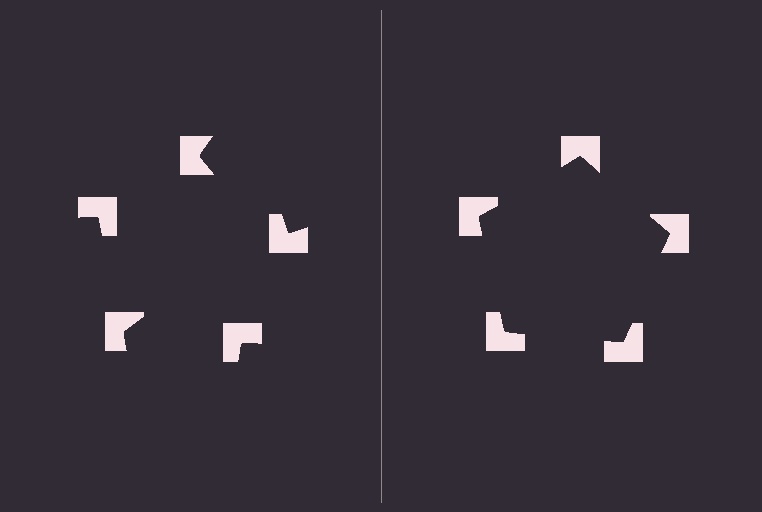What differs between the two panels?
The notched squares are positioned identically on both sides; only the wedge orientations differ. On the right they align to a pentagon; on the left they are misaligned.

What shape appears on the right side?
An illusory pentagon.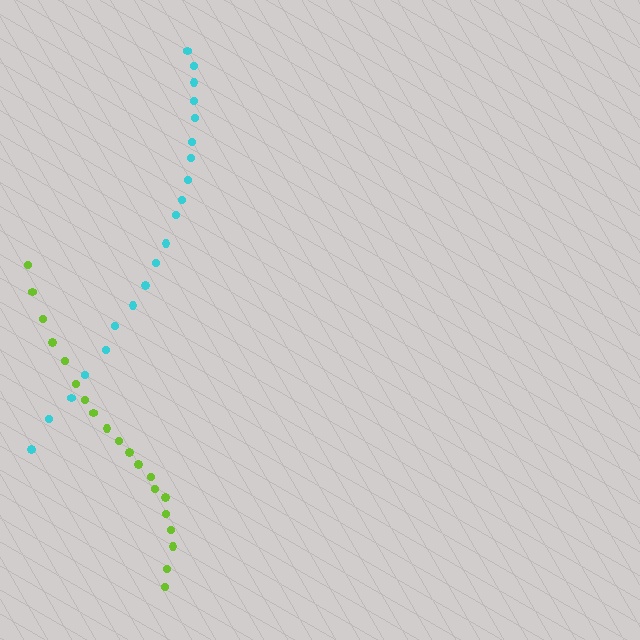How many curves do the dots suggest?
There are 2 distinct paths.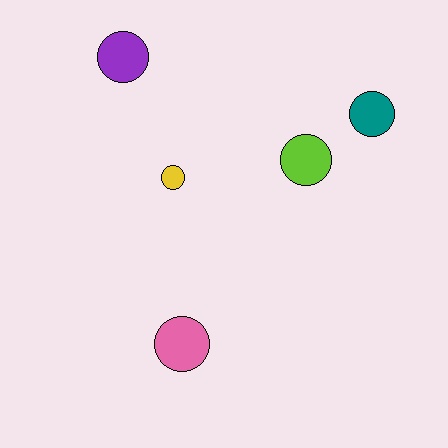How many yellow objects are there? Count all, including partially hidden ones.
There is 1 yellow object.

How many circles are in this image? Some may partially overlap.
There are 5 circles.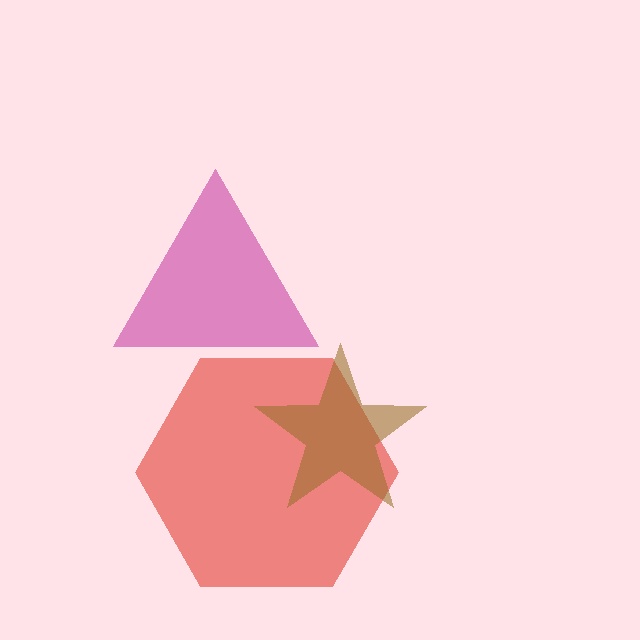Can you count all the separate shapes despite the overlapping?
Yes, there are 3 separate shapes.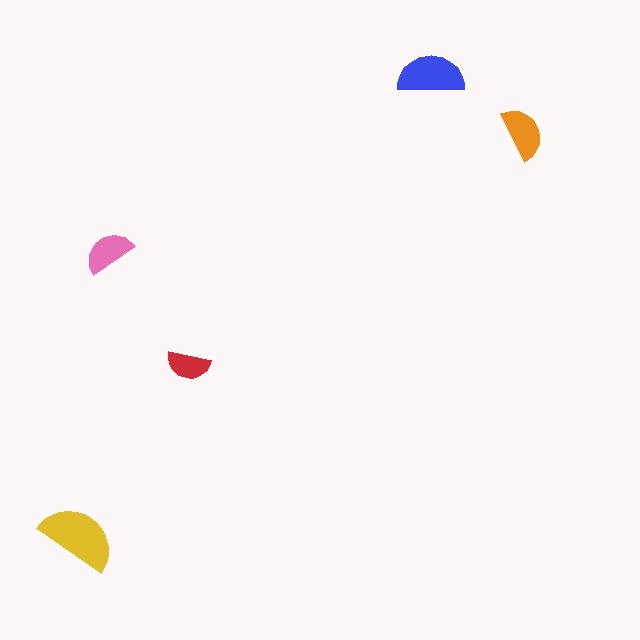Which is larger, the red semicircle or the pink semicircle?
The pink one.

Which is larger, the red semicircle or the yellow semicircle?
The yellow one.